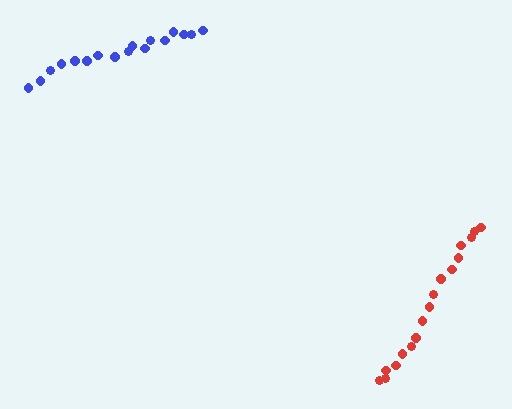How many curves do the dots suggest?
There are 2 distinct paths.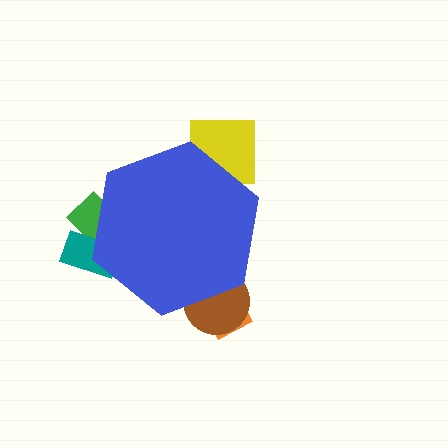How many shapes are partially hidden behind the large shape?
5 shapes are partially hidden.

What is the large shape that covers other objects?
A blue hexagon.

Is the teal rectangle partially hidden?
Yes, the teal rectangle is partially hidden behind the blue hexagon.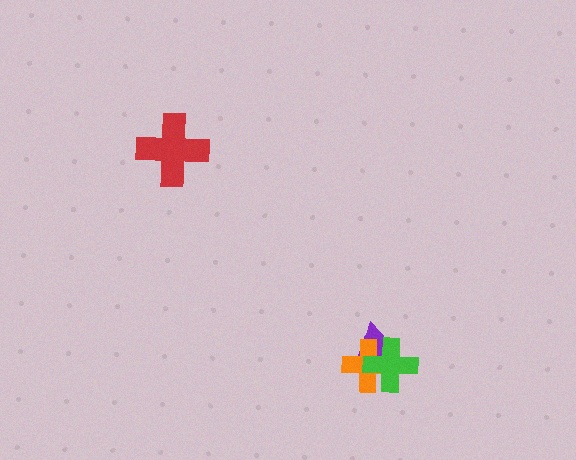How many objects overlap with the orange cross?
2 objects overlap with the orange cross.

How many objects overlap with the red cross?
0 objects overlap with the red cross.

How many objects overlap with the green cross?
2 objects overlap with the green cross.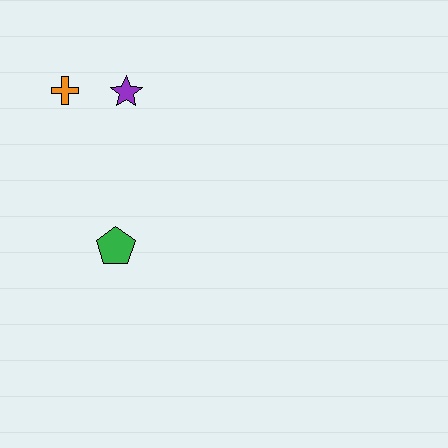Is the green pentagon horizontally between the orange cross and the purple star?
Yes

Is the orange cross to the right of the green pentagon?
No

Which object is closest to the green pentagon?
The purple star is closest to the green pentagon.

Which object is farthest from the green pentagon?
The orange cross is farthest from the green pentagon.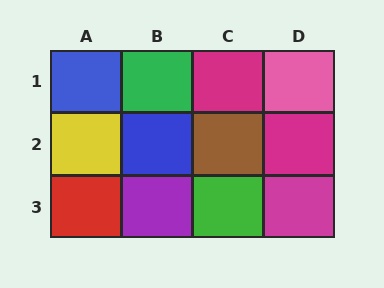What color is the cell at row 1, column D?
Pink.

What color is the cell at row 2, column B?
Blue.